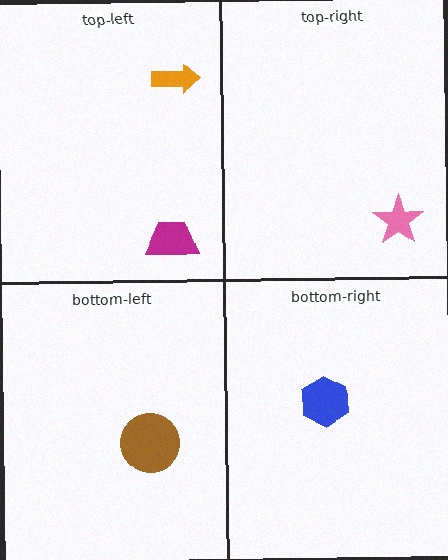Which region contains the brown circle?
The bottom-left region.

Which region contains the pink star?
The top-right region.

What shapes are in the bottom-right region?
The blue hexagon.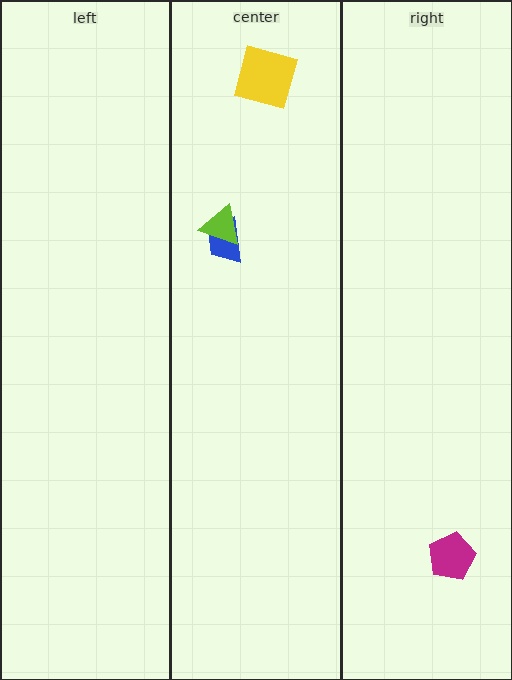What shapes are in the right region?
The magenta pentagon.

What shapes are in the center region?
The blue trapezoid, the yellow square, the lime triangle.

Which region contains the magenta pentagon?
The right region.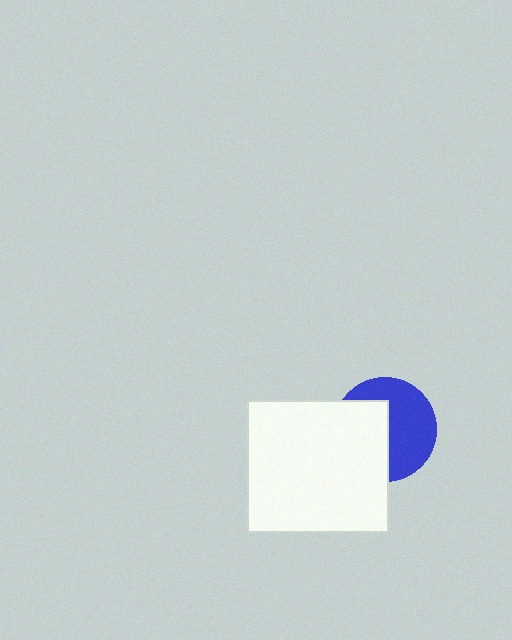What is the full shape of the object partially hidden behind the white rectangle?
The partially hidden object is a blue circle.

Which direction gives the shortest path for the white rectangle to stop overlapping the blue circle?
Moving left gives the shortest separation.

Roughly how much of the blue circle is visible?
About half of it is visible (roughly 54%).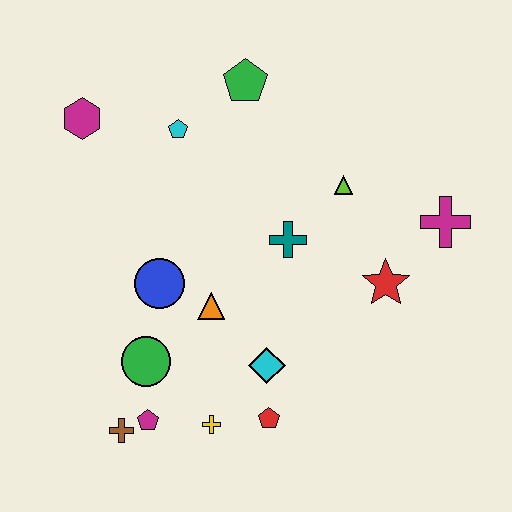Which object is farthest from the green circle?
The magenta cross is farthest from the green circle.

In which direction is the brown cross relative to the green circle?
The brown cross is below the green circle.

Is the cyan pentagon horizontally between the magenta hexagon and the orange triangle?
Yes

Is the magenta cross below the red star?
No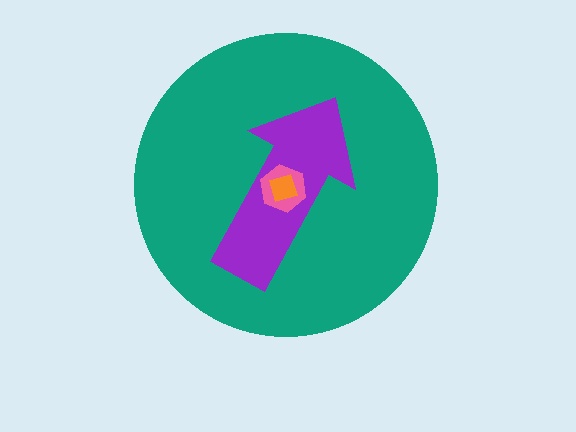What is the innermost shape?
The orange diamond.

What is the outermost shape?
The teal circle.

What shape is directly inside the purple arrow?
The pink hexagon.